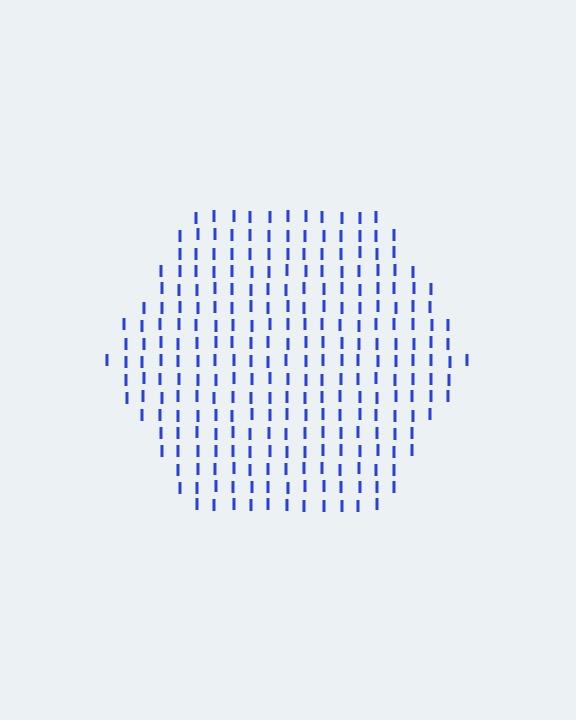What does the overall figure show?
The overall figure shows a hexagon.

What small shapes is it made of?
It is made of small letter I's.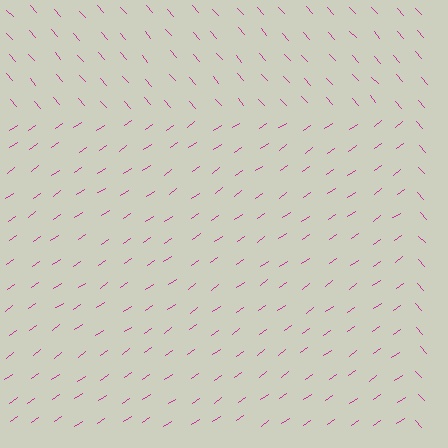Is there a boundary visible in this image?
Yes, there is a texture boundary formed by a change in line orientation.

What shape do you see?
I see a rectangle.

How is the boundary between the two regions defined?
The boundary is defined purely by a change in line orientation (approximately 83 degrees difference). All lines are the same color and thickness.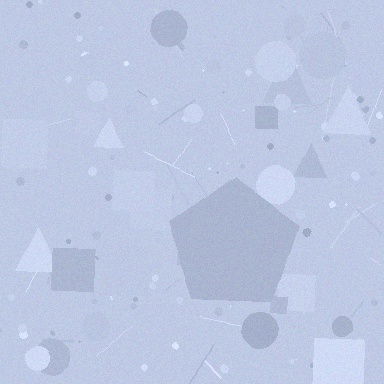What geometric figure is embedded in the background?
A pentagon is embedded in the background.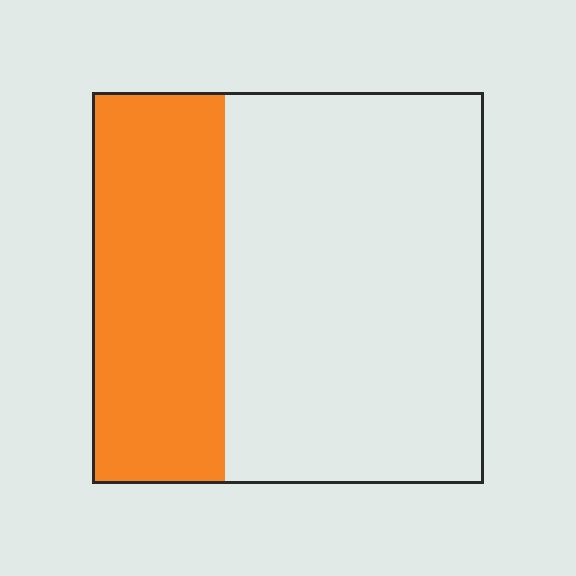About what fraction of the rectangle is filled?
About one third (1/3).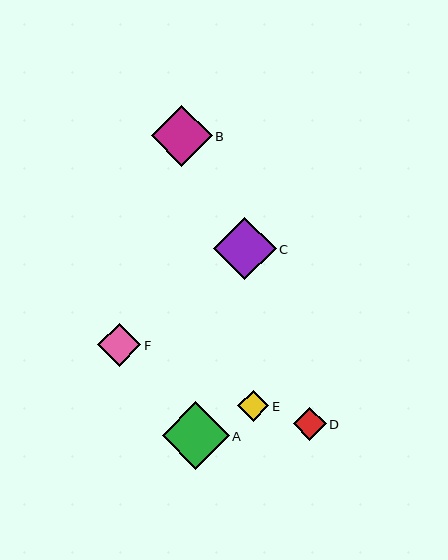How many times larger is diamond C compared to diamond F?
Diamond C is approximately 1.4 times the size of diamond F.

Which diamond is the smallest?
Diamond E is the smallest with a size of approximately 31 pixels.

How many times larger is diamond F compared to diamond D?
Diamond F is approximately 1.3 times the size of diamond D.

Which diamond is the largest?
Diamond A is the largest with a size of approximately 67 pixels.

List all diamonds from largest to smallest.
From largest to smallest: A, C, B, F, D, E.